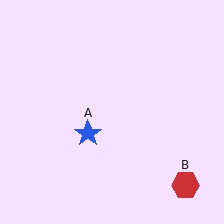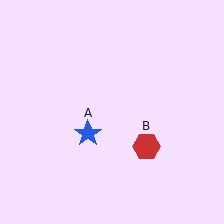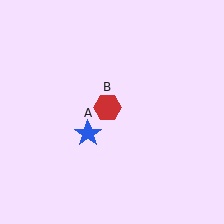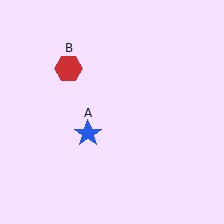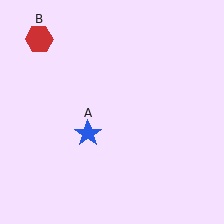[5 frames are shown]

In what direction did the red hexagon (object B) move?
The red hexagon (object B) moved up and to the left.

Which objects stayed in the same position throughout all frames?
Blue star (object A) remained stationary.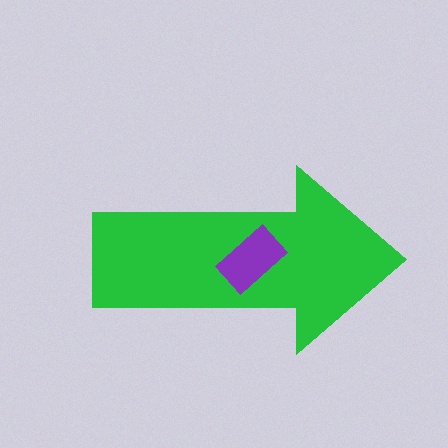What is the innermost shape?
The purple rectangle.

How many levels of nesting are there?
2.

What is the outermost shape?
The green arrow.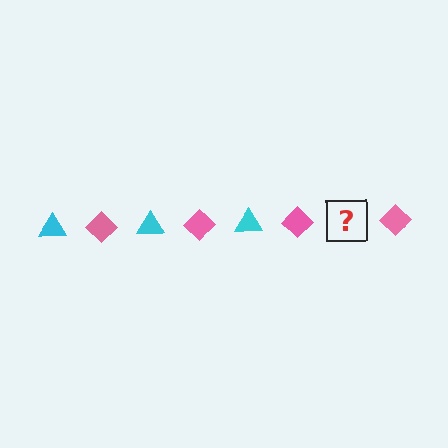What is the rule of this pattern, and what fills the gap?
The rule is that the pattern alternates between cyan triangle and pink diamond. The gap should be filled with a cyan triangle.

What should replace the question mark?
The question mark should be replaced with a cyan triangle.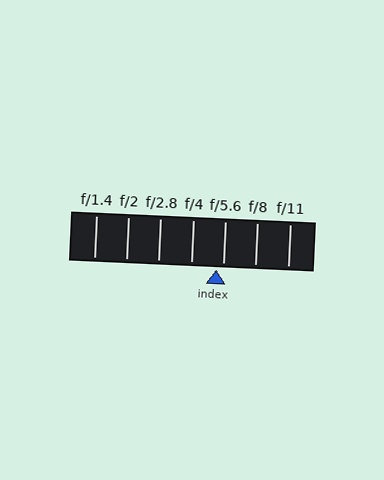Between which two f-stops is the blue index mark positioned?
The index mark is between f/4 and f/5.6.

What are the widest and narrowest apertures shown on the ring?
The widest aperture shown is f/1.4 and the narrowest is f/11.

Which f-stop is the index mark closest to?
The index mark is closest to f/5.6.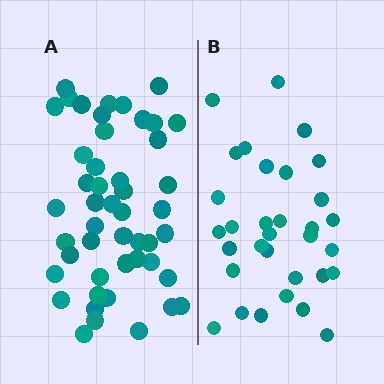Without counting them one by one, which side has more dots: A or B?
Region A (the left region) has more dots.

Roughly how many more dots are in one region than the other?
Region A has approximately 15 more dots than region B.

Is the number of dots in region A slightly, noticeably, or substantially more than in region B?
Region A has substantially more. The ratio is roughly 1.5 to 1.